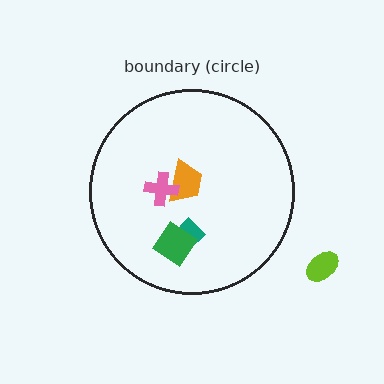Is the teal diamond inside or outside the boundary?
Inside.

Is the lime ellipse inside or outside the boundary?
Outside.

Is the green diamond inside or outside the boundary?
Inside.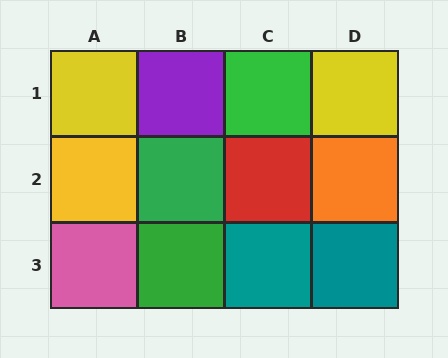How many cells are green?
3 cells are green.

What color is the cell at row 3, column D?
Teal.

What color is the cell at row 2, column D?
Orange.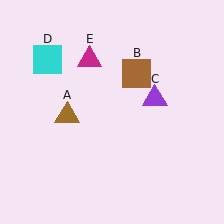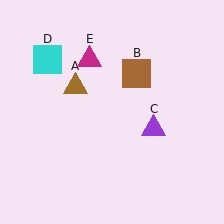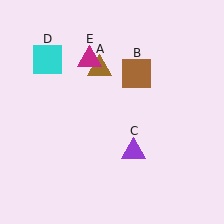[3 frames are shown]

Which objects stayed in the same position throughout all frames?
Brown square (object B) and cyan square (object D) and magenta triangle (object E) remained stationary.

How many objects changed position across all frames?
2 objects changed position: brown triangle (object A), purple triangle (object C).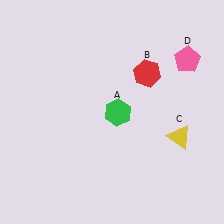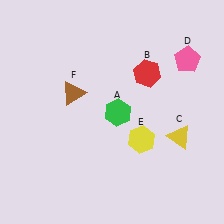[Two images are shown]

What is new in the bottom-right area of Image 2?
A yellow hexagon (E) was added in the bottom-right area of Image 2.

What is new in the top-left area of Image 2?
A brown triangle (F) was added in the top-left area of Image 2.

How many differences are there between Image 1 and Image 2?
There are 2 differences between the two images.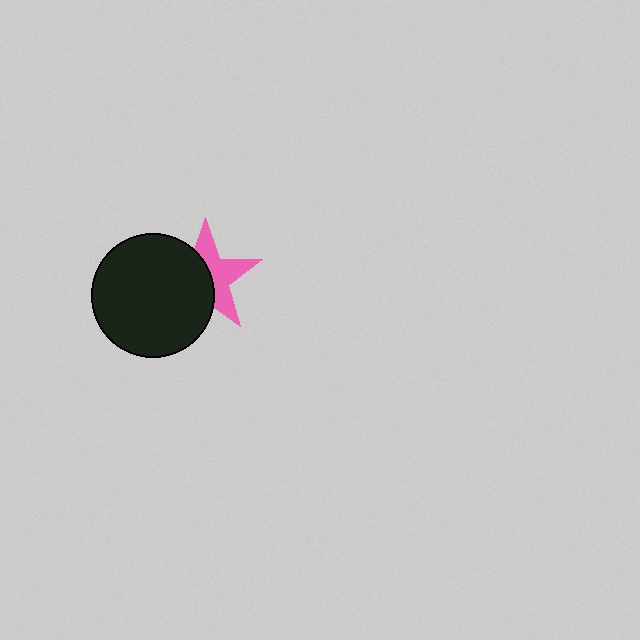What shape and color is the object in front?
The object in front is a black circle.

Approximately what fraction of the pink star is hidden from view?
Roughly 51% of the pink star is hidden behind the black circle.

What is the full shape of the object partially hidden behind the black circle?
The partially hidden object is a pink star.